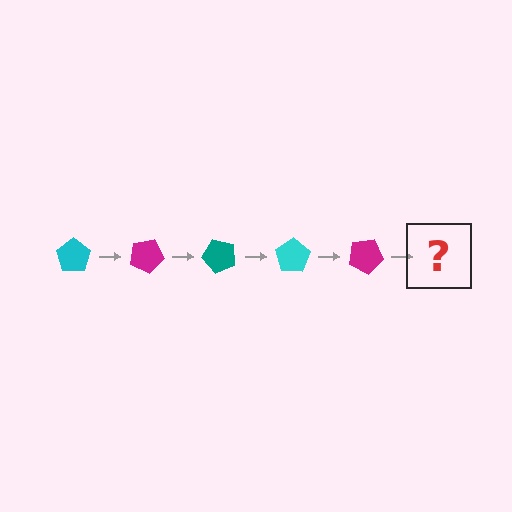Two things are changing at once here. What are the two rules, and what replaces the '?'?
The two rules are that it rotates 25 degrees each step and the color cycles through cyan, magenta, and teal. The '?' should be a teal pentagon, rotated 125 degrees from the start.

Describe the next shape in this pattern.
It should be a teal pentagon, rotated 125 degrees from the start.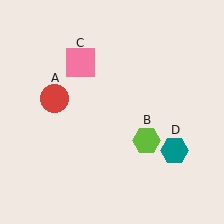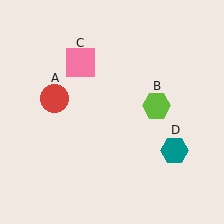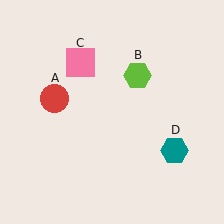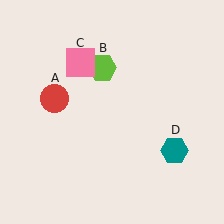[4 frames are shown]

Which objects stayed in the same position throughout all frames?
Red circle (object A) and pink square (object C) and teal hexagon (object D) remained stationary.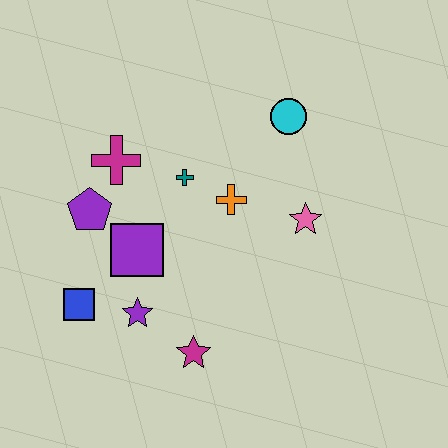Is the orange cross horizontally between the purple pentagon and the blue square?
No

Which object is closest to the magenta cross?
The purple pentagon is closest to the magenta cross.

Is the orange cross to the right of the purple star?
Yes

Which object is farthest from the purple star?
The cyan circle is farthest from the purple star.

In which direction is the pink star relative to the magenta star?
The pink star is above the magenta star.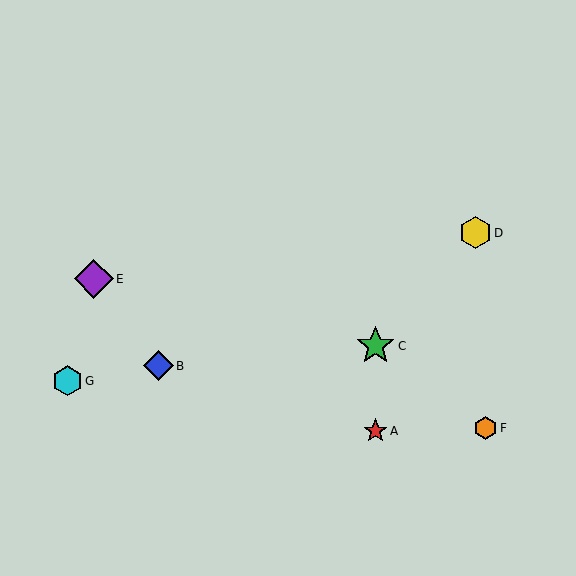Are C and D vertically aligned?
No, C is at x≈376 and D is at x≈475.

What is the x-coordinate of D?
Object D is at x≈475.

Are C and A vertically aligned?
Yes, both are at x≈376.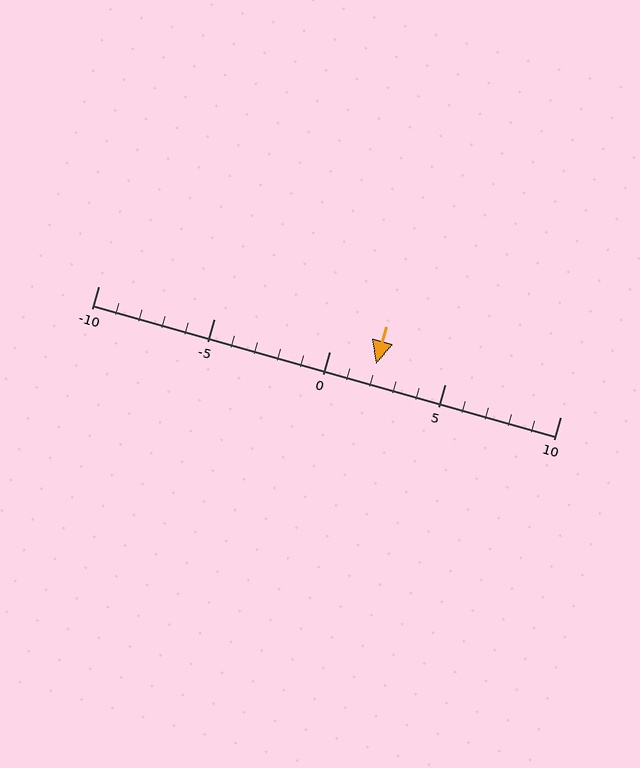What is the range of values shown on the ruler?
The ruler shows values from -10 to 10.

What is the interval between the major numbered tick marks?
The major tick marks are spaced 5 units apart.